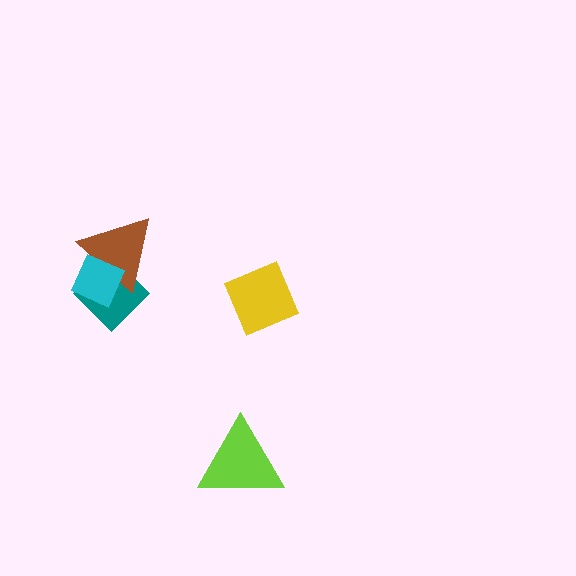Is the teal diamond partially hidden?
Yes, it is partially covered by another shape.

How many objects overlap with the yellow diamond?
0 objects overlap with the yellow diamond.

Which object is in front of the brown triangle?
The cyan diamond is in front of the brown triangle.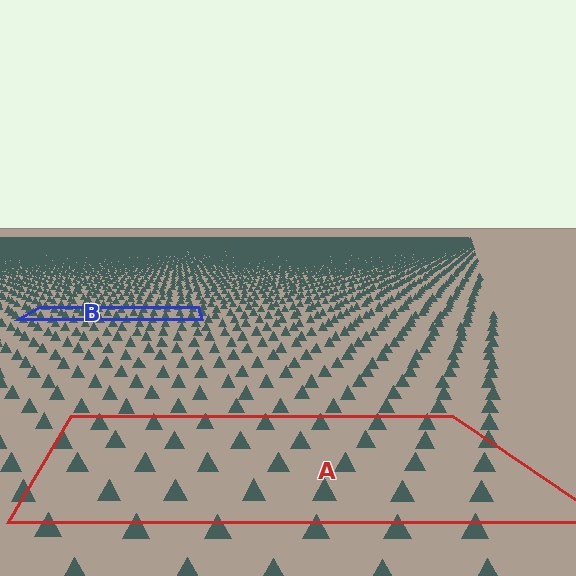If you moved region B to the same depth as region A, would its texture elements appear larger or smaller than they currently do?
They would appear larger. At a closer depth, the same texture elements are projected at a bigger on-screen size.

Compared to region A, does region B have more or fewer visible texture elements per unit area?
Region B has more texture elements per unit area — they are packed more densely because it is farther away.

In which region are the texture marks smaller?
The texture marks are smaller in region B, because it is farther away.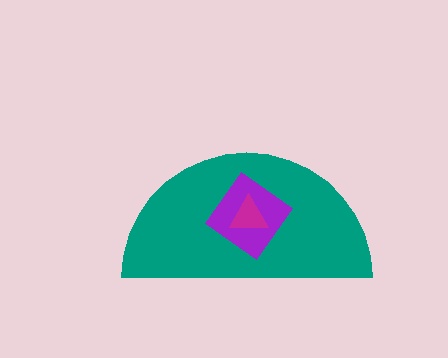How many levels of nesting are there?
3.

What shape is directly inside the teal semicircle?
The purple diamond.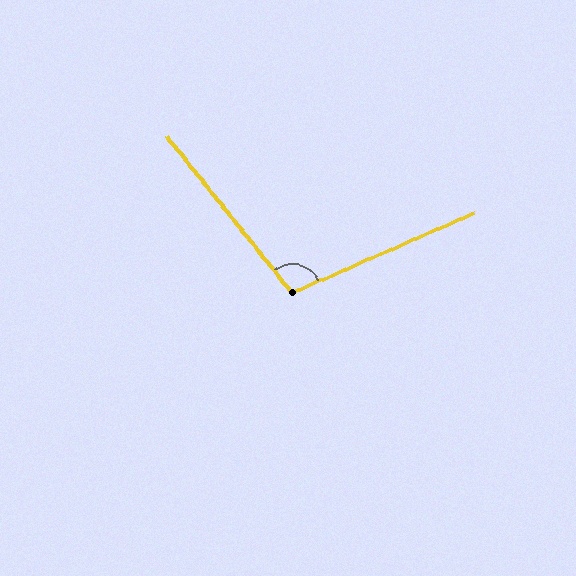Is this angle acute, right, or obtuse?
It is obtuse.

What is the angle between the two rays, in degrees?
Approximately 105 degrees.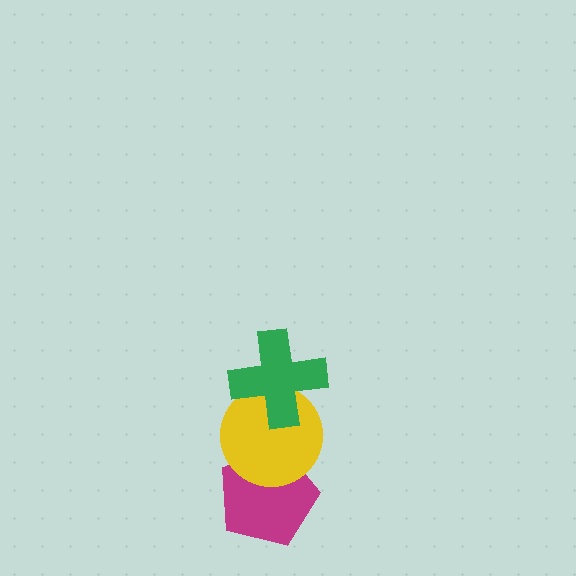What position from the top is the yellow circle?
The yellow circle is 2nd from the top.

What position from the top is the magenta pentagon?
The magenta pentagon is 3rd from the top.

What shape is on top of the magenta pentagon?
The yellow circle is on top of the magenta pentagon.